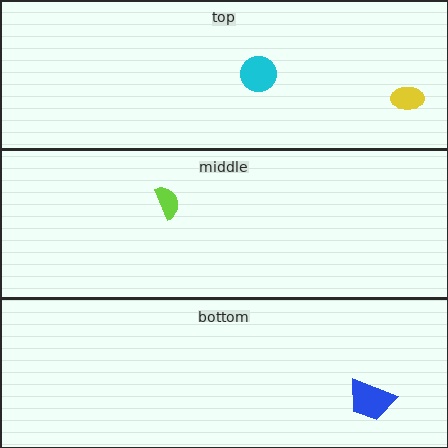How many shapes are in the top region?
2.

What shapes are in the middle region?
The lime semicircle.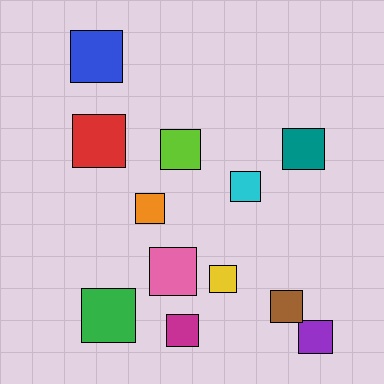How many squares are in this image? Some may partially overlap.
There are 12 squares.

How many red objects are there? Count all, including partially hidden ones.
There is 1 red object.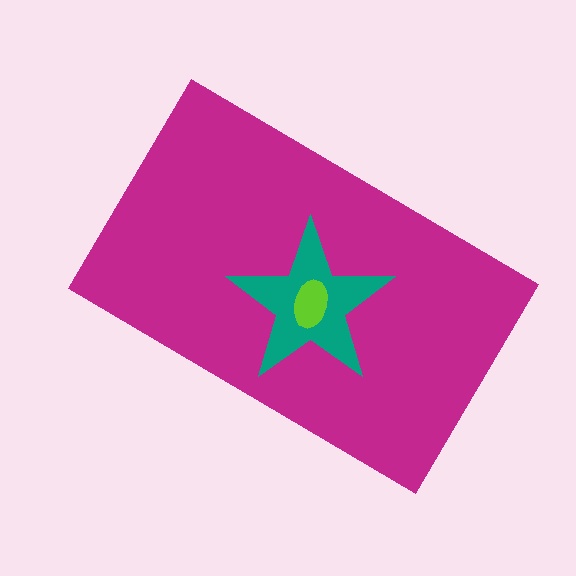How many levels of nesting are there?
3.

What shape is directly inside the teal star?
The lime ellipse.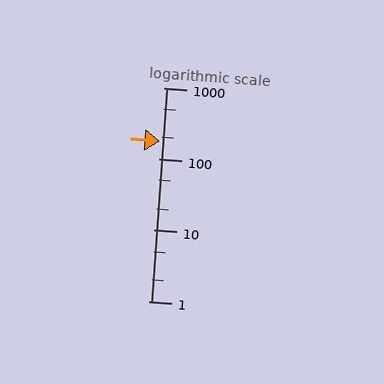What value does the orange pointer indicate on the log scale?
The pointer indicates approximately 180.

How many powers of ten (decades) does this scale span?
The scale spans 3 decades, from 1 to 1000.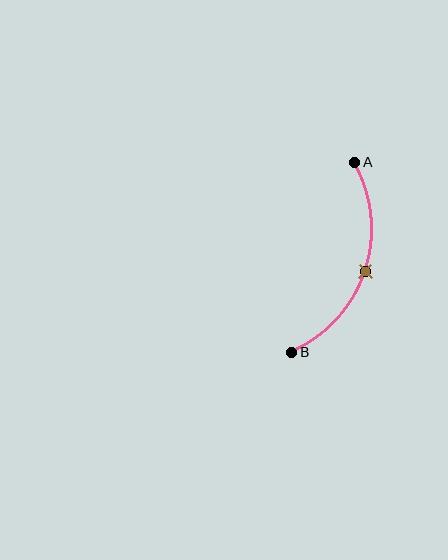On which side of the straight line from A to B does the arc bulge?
The arc bulges to the right of the straight line connecting A and B.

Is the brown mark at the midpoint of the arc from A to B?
Yes. The brown mark lies on the arc at equal arc-length from both A and B — it is the arc midpoint.